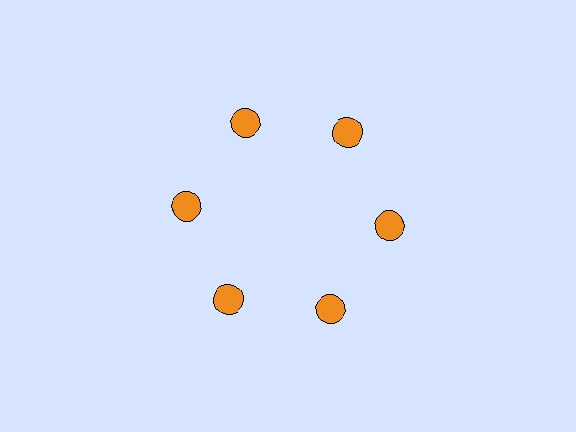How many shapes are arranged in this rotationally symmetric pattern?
There are 6 shapes, arranged in 6 groups of 1.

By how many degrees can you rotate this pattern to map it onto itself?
The pattern maps onto itself every 60 degrees of rotation.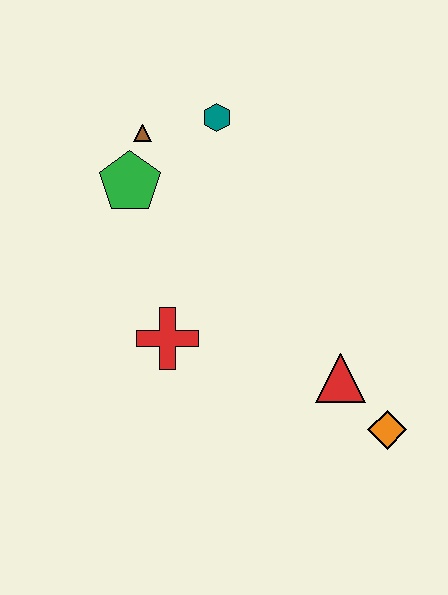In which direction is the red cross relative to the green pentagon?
The red cross is below the green pentagon.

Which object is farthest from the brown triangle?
The orange diamond is farthest from the brown triangle.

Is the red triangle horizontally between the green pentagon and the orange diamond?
Yes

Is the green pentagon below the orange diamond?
No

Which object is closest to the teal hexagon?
The brown triangle is closest to the teal hexagon.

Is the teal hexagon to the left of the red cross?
No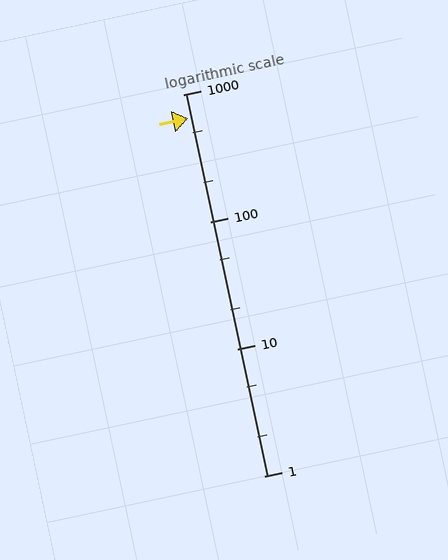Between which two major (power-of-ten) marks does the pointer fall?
The pointer is between 100 and 1000.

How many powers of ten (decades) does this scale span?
The scale spans 3 decades, from 1 to 1000.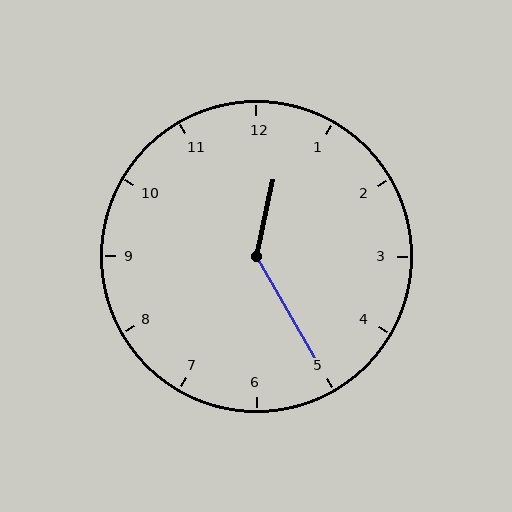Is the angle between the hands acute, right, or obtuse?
It is obtuse.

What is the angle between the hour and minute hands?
Approximately 138 degrees.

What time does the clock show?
12:25.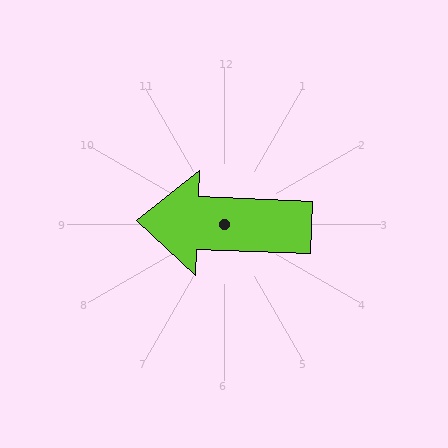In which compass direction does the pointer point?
West.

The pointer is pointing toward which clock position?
Roughly 9 o'clock.